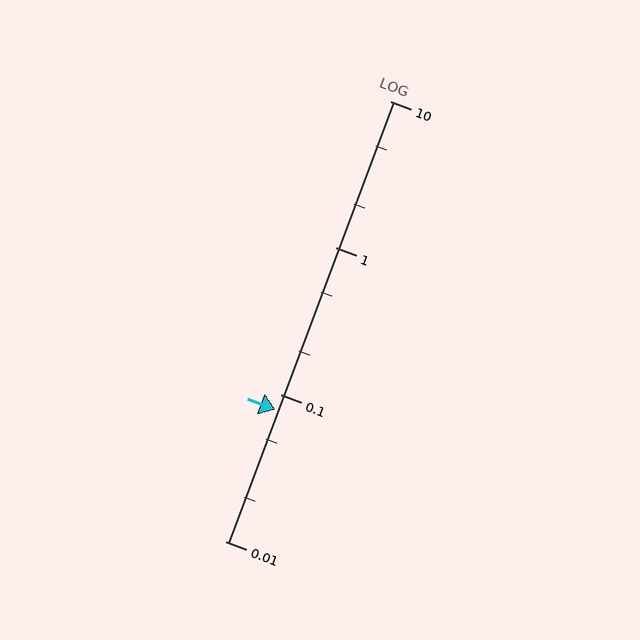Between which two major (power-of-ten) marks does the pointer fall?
The pointer is between 0.01 and 0.1.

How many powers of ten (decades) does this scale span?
The scale spans 3 decades, from 0.01 to 10.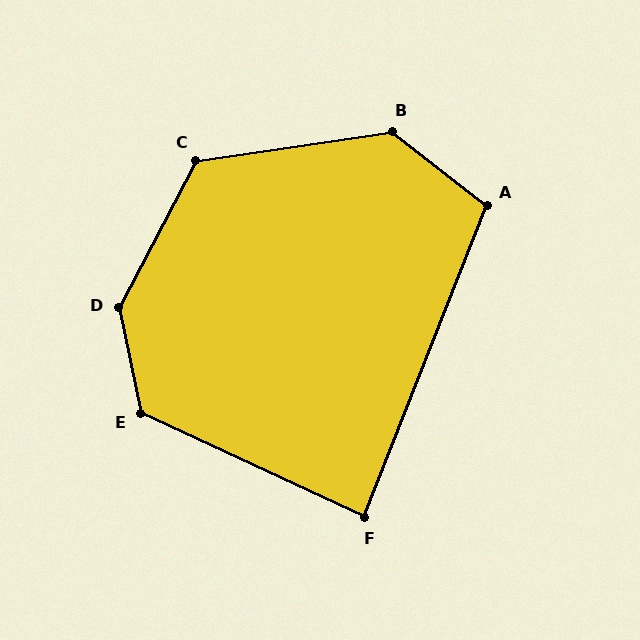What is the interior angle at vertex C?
Approximately 126 degrees (obtuse).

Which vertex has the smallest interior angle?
F, at approximately 86 degrees.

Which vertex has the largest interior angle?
D, at approximately 140 degrees.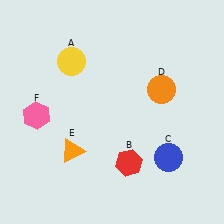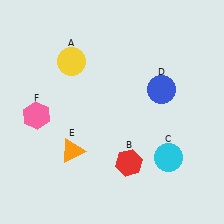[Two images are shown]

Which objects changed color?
C changed from blue to cyan. D changed from orange to blue.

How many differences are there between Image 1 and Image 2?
There are 2 differences between the two images.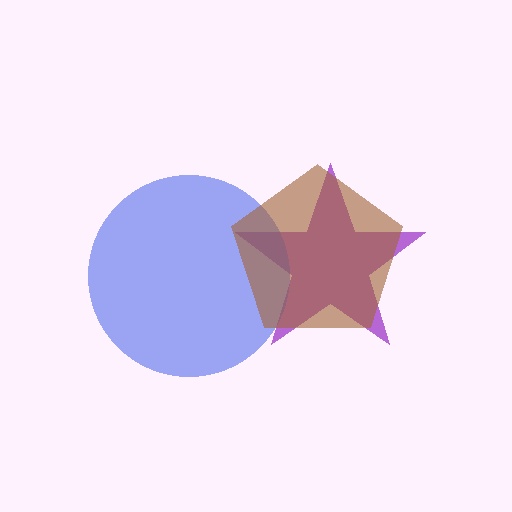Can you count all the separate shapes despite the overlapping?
Yes, there are 3 separate shapes.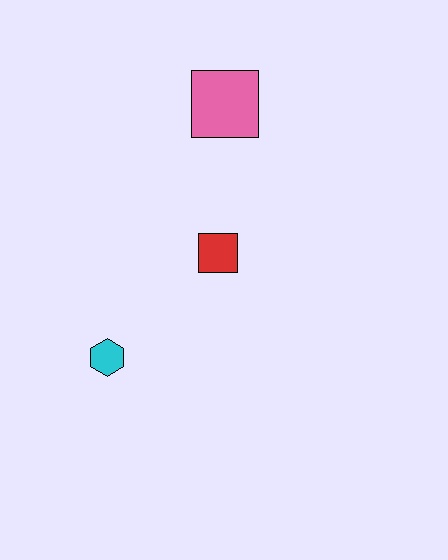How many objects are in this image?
There are 3 objects.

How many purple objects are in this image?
There are no purple objects.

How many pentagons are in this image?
There are no pentagons.